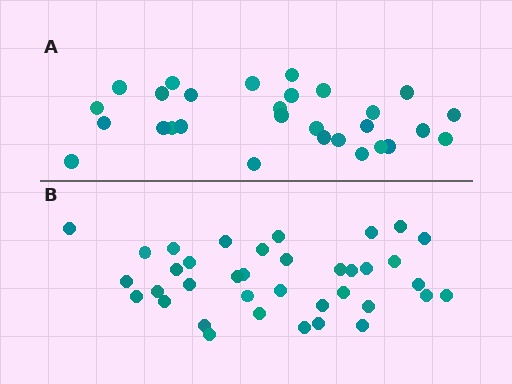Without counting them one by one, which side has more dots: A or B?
Region B (the bottom region) has more dots.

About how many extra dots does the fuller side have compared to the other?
Region B has roughly 8 or so more dots than region A.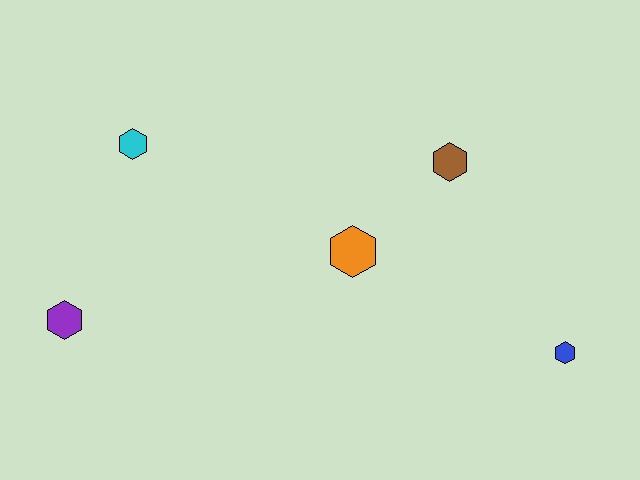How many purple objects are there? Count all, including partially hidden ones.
There is 1 purple object.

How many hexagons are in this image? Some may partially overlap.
There are 5 hexagons.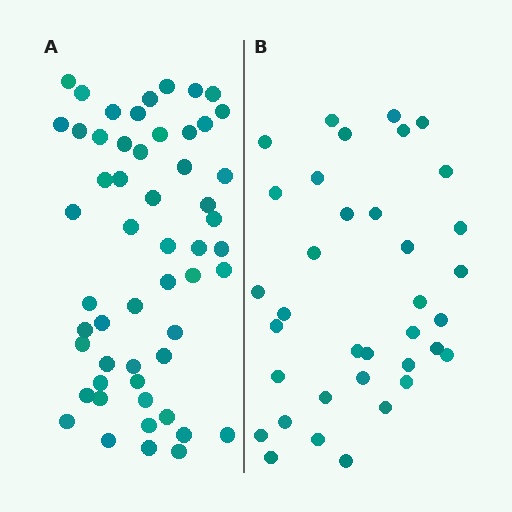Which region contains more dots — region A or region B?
Region A (the left region) has more dots.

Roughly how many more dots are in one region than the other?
Region A has approximately 20 more dots than region B.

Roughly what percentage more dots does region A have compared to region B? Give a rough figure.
About 50% more.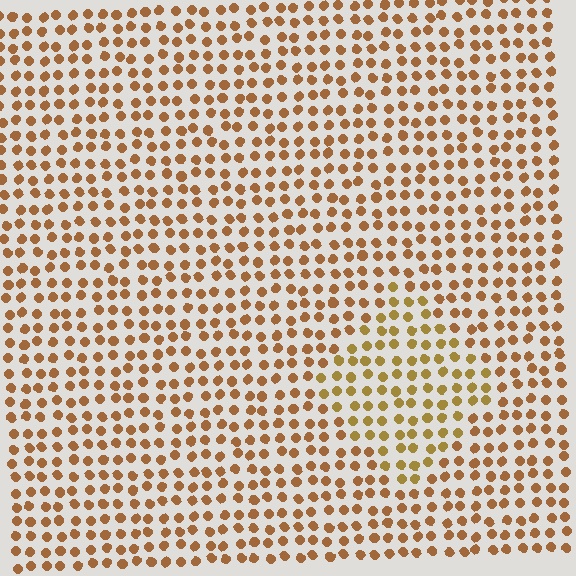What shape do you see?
I see a diamond.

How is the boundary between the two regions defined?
The boundary is defined purely by a slight shift in hue (about 20 degrees). Spacing, size, and orientation are identical on both sides.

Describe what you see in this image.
The image is filled with small brown elements in a uniform arrangement. A diamond-shaped region is visible where the elements are tinted to a slightly different hue, forming a subtle color boundary.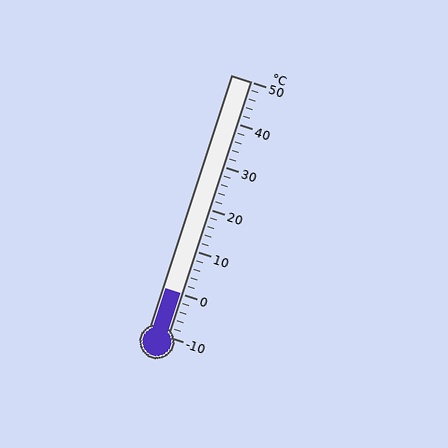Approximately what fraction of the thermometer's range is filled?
The thermometer is filled to approximately 15% of its range.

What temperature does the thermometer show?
The thermometer shows approximately 0°C.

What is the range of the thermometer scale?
The thermometer scale ranges from -10°C to 50°C.